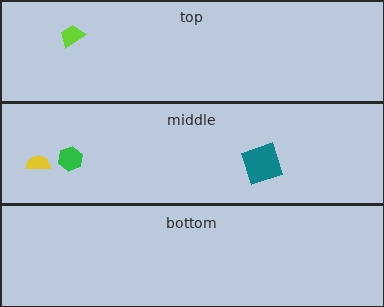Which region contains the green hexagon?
The middle region.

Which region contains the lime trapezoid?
The top region.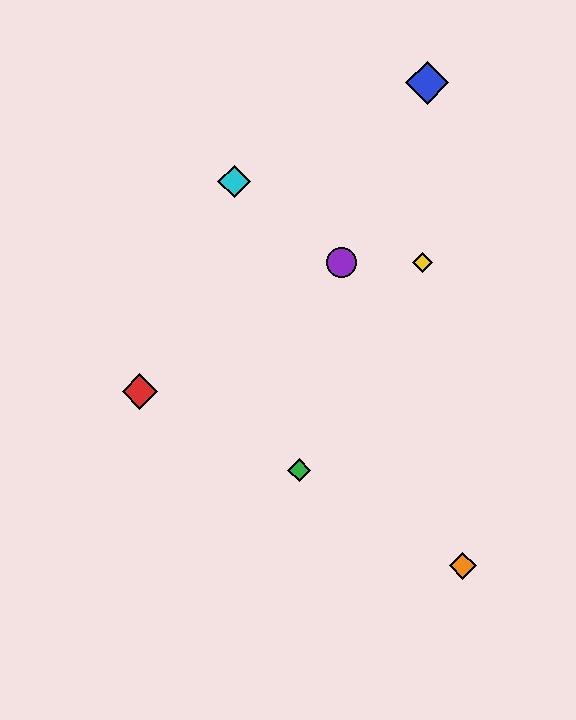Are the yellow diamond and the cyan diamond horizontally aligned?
No, the yellow diamond is at y≈263 and the cyan diamond is at y≈181.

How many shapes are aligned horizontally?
2 shapes (the yellow diamond, the purple circle) are aligned horizontally.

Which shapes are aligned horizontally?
The yellow diamond, the purple circle are aligned horizontally.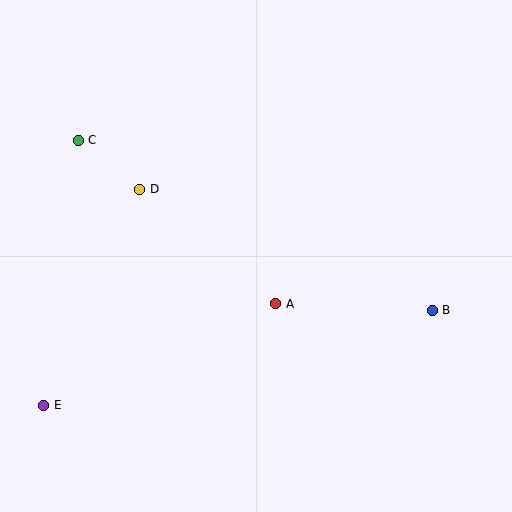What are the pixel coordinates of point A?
Point A is at (276, 304).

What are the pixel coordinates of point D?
Point D is at (140, 189).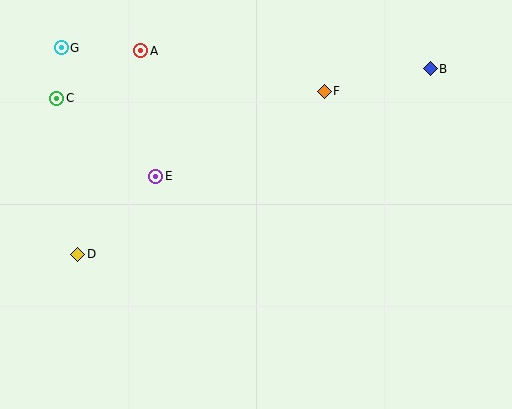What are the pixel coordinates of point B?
Point B is at (430, 69).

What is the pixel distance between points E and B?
The distance between E and B is 295 pixels.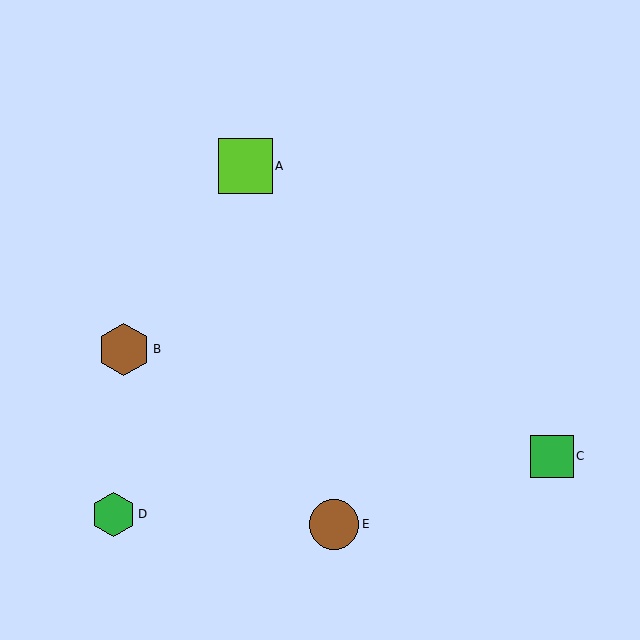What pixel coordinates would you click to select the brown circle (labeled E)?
Click at (334, 524) to select the brown circle E.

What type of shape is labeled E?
Shape E is a brown circle.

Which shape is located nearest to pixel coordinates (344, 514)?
The brown circle (labeled E) at (334, 524) is nearest to that location.